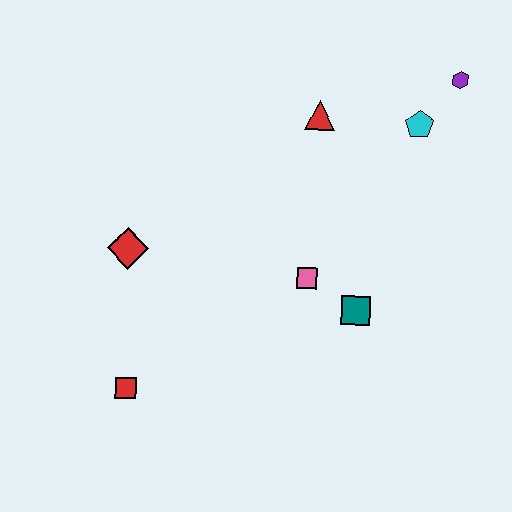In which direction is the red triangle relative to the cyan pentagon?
The red triangle is to the left of the cyan pentagon.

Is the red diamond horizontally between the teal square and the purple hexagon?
No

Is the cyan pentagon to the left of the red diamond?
No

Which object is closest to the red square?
The red diamond is closest to the red square.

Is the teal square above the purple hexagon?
No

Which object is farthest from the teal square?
The purple hexagon is farthest from the teal square.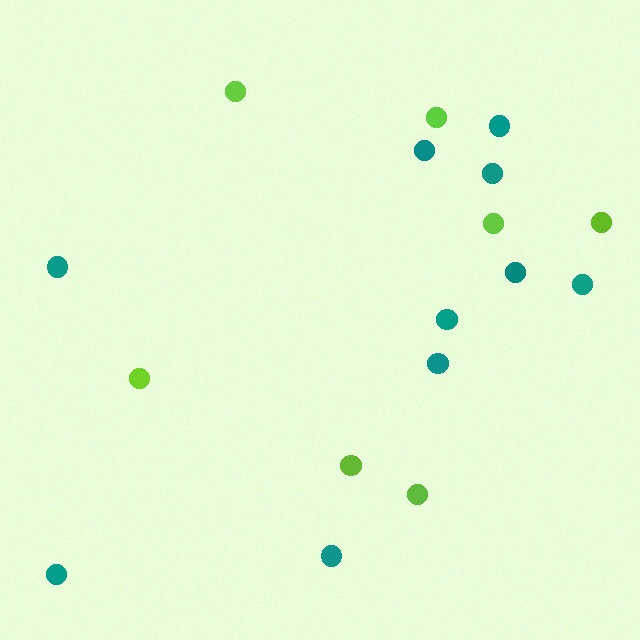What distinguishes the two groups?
There are 2 groups: one group of teal circles (10) and one group of lime circles (7).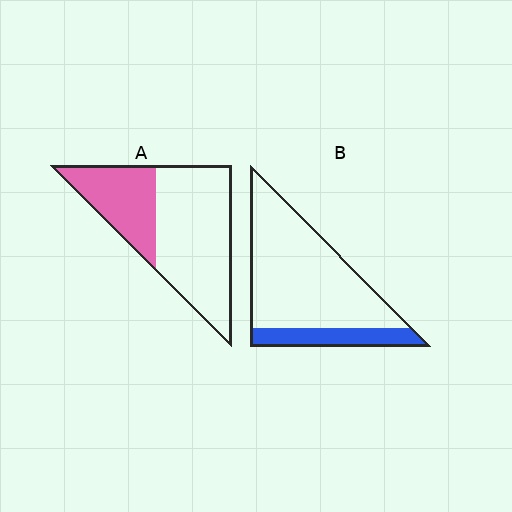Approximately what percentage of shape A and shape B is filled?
A is approximately 35% and B is approximately 20%.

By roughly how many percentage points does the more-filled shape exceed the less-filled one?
By roughly 15 percentage points (A over B).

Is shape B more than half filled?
No.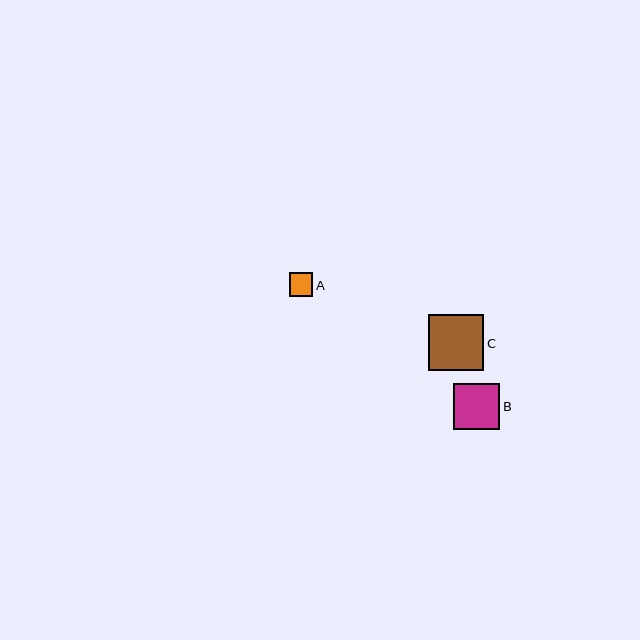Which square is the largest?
Square C is the largest with a size of approximately 56 pixels.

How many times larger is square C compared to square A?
Square C is approximately 2.4 times the size of square A.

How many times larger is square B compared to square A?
Square B is approximately 1.9 times the size of square A.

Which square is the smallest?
Square A is the smallest with a size of approximately 24 pixels.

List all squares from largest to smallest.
From largest to smallest: C, B, A.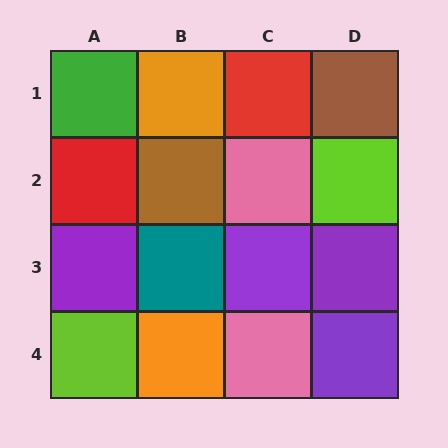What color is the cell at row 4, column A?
Lime.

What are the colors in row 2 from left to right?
Red, brown, pink, lime.